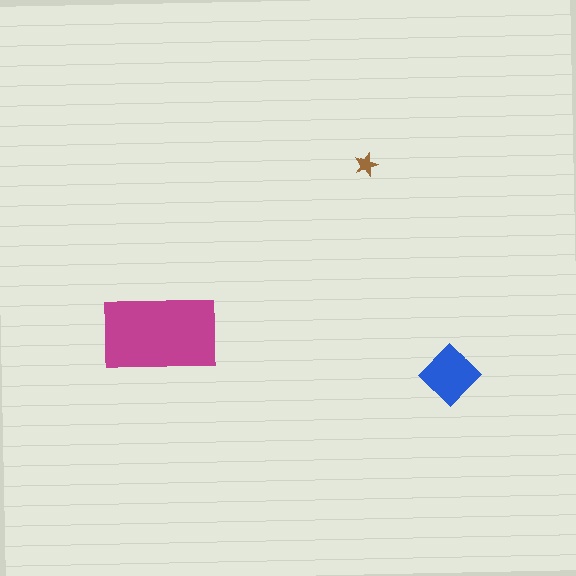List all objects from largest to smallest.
The magenta rectangle, the blue diamond, the brown star.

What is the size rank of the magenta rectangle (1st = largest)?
1st.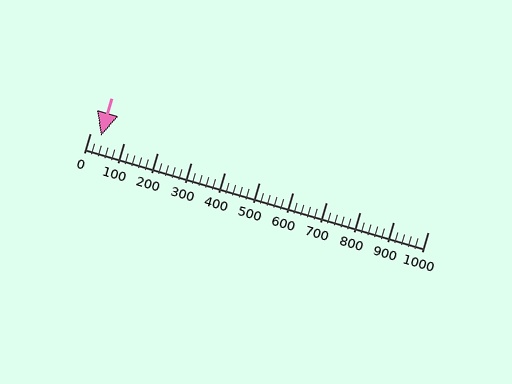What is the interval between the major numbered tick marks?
The major tick marks are spaced 100 units apart.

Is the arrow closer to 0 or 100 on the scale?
The arrow is closer to 0.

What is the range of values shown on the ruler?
The ruler shows values from 0 to 1000.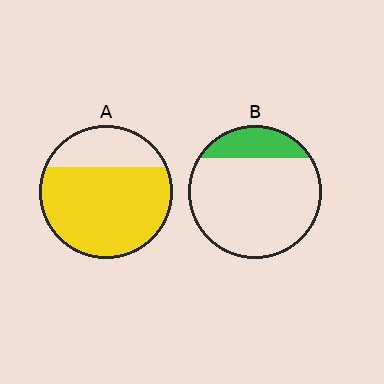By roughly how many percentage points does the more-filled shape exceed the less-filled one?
By roughly 55 percentage points (A over B).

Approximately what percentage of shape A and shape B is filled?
A is approximately 75% and B is approximately 20%.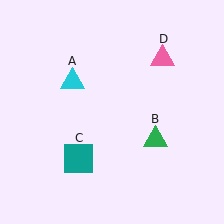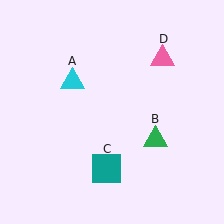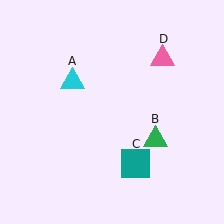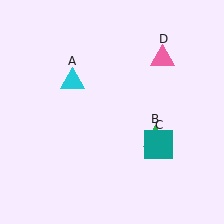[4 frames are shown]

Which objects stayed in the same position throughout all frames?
Cyan triangle (object A) and green triangle (object B) and pink triangle (object D) remained stationary.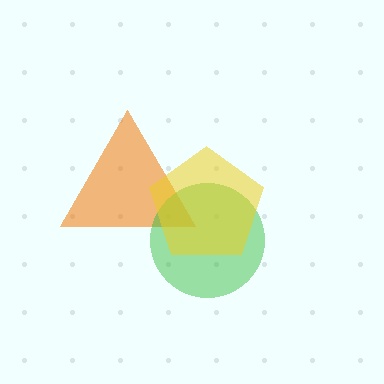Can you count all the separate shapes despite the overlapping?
Yes, there are 3 separate shapes.